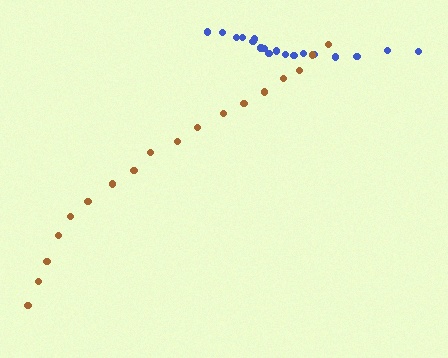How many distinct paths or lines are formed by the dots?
There are 2 distinct paths.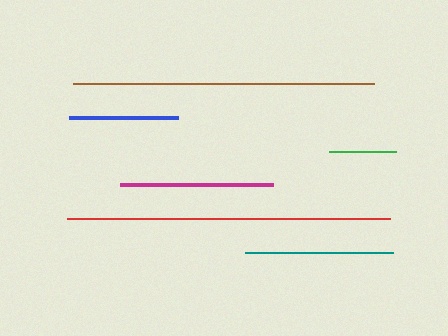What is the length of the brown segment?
The brown segment is approximately 301 pixels long.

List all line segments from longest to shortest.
From longest to shortest: red, brown, magenta, teal, blue, green.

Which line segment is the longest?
The red line is the longest at approximately 323 pixels.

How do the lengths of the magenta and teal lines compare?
The magenta and teal lines are approximately the same length.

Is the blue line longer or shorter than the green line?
The blue line is longer than the green line.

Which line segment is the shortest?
The green line is the shortest at approximately 67 pixels.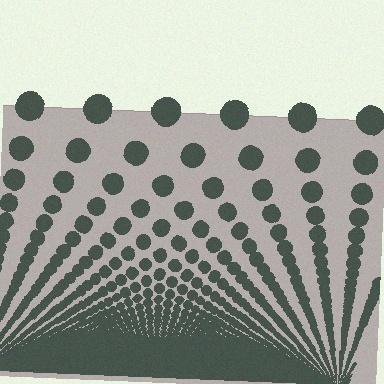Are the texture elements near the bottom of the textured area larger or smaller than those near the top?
Smaller. The gradient is inverted — elements near the bottom are smaller and denser.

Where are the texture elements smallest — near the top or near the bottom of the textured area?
Near the bottom.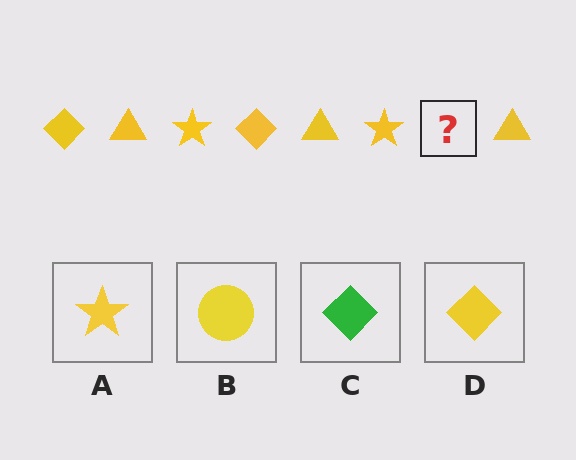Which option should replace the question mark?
Option D.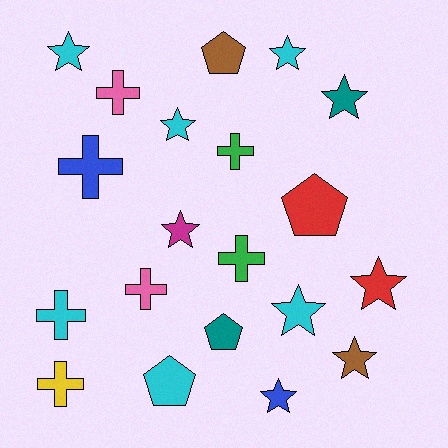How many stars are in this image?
There are 9 stars.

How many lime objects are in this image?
There are no lime objects.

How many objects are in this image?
There are 20 objects.